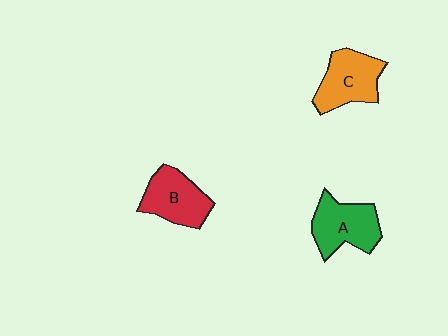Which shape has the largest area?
Shape A (green).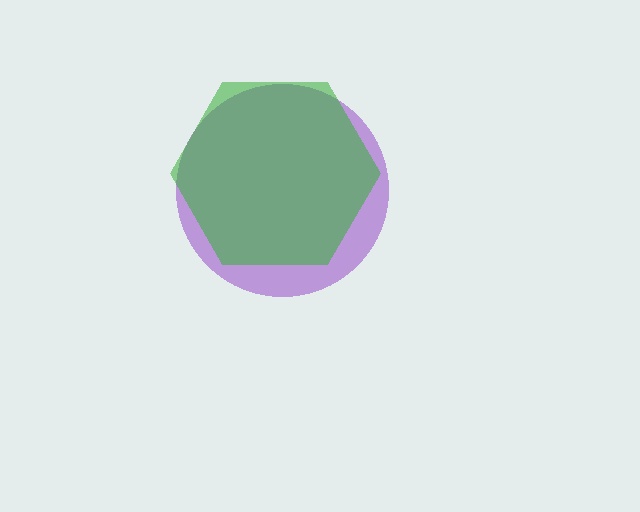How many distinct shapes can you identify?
There are 2 distinct shapes: a purple circle, a green hexagon.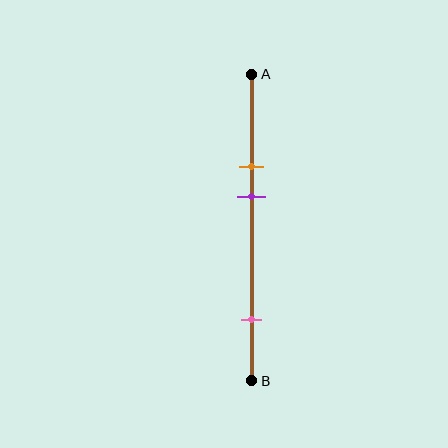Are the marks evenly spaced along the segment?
No, the marks are not evenly spaced.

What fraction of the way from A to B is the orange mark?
The orange mark is approximately 30% (0.3) of the way from A to B.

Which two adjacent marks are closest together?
The orange and purple marks are the closest adjacent pair.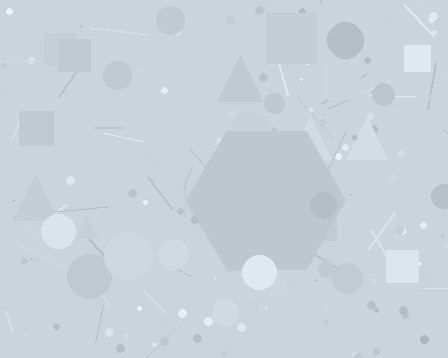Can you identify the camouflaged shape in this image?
The camouflaged shape is a hexagon.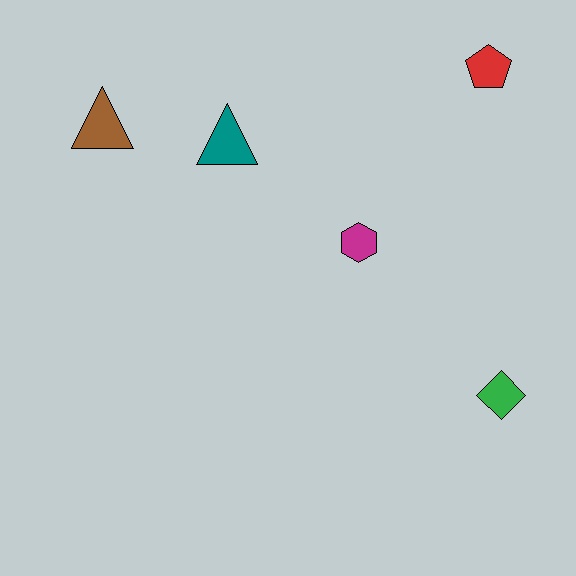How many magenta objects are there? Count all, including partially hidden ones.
There is 1 magenta object.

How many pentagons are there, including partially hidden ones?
There is 1 pentagon.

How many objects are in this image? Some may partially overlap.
There are 5 objects.